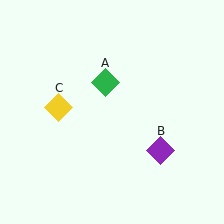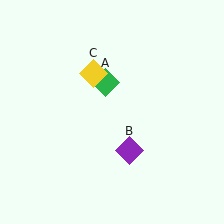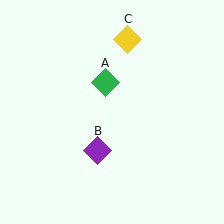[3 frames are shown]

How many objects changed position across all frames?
2 objects changed position: purple diamond (object B), yellow diamond (object C).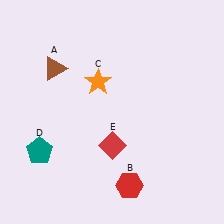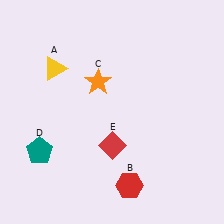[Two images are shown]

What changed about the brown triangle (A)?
In Image 1, A is brown. In Image 2, it changed to yellow.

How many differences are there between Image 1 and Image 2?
There is 1 difference between the two images.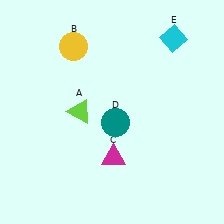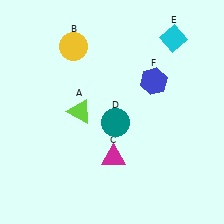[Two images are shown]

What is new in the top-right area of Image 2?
A blue hexagon (F) was added in the top-right area of Image 2.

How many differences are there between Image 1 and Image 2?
There is 1 difference between the two images.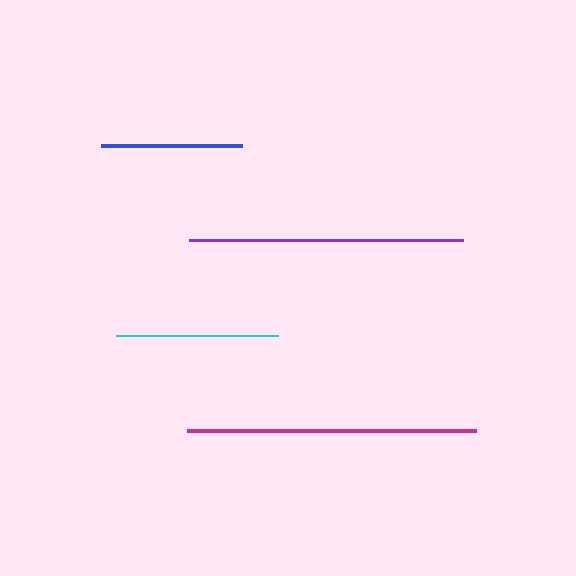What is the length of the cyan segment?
The cyan segment is approximately 162 pixels long.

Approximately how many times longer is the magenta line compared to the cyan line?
The magenta line is approximately 1.8 times the length of the cyan line.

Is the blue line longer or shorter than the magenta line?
The magenta line is longer than the blue line.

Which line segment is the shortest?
The blue line is the shortest at approximately 141 pixels.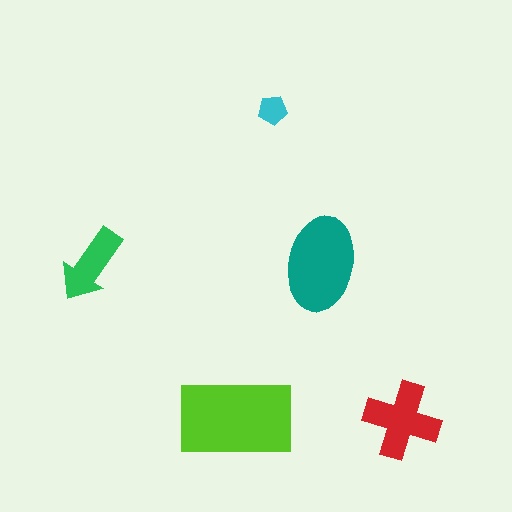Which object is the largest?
The lime rectangle.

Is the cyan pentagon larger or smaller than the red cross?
Smaller.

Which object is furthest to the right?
The red cross is rightmost.